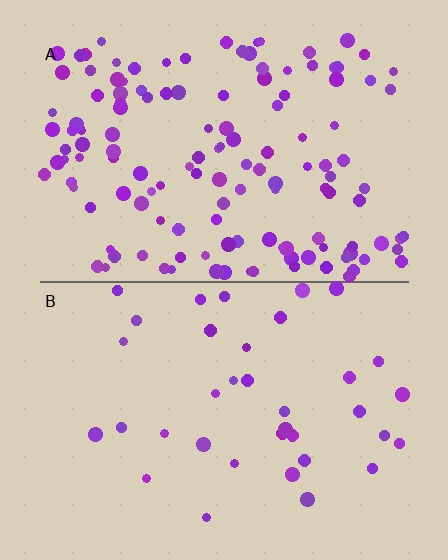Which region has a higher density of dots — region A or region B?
A (the top).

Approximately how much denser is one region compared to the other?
Approximately 3.8× — region A over region B.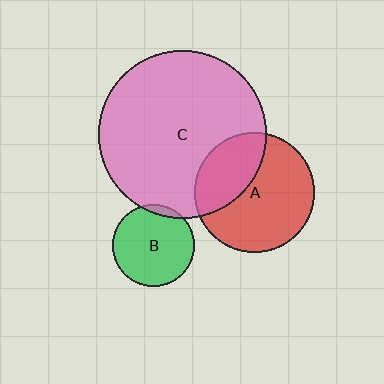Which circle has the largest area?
Circle C (pink).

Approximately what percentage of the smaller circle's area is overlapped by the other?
Approximately 5%.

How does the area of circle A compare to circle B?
Approximately 2.2 times.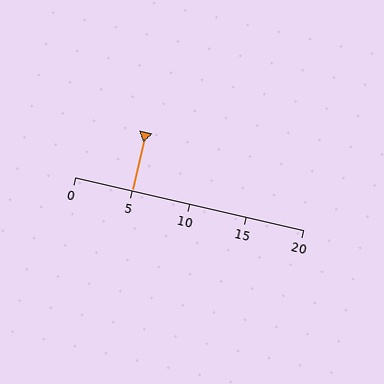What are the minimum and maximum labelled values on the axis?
The axis runs from 0 to 20.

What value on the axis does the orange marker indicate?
The marker indicates approximately 5.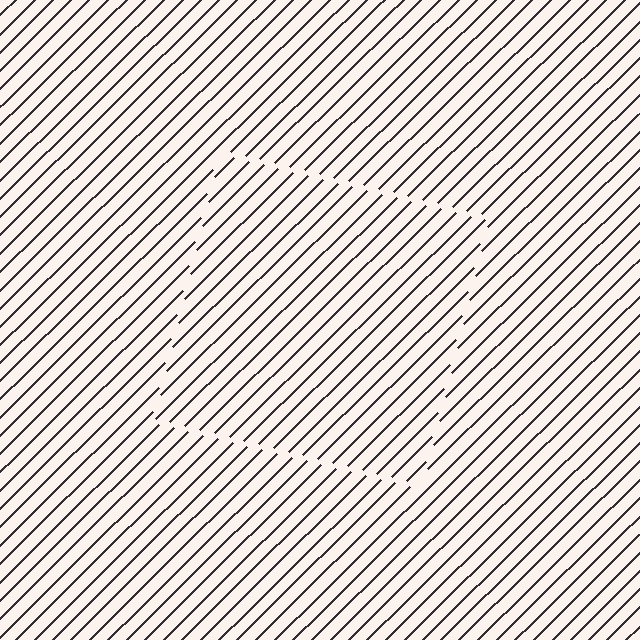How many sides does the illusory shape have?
4 sides — the line-ends trace a square.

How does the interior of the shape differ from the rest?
The interior of the shape contains the same grating, shifted by half a period — the contour is defined by the phase discontinuity where line-ends from the inner and outer gratings abut.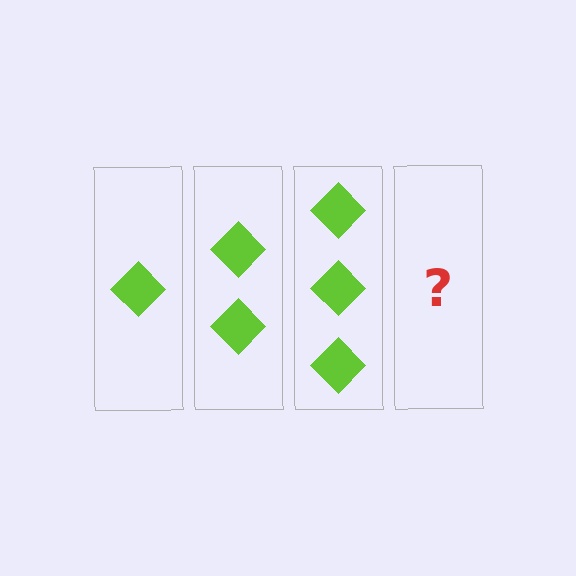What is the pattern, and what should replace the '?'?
The pattern is that each step adds one more diamond. The '?' should be 4 diamonds.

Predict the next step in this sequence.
The next step is 4 diamonds.